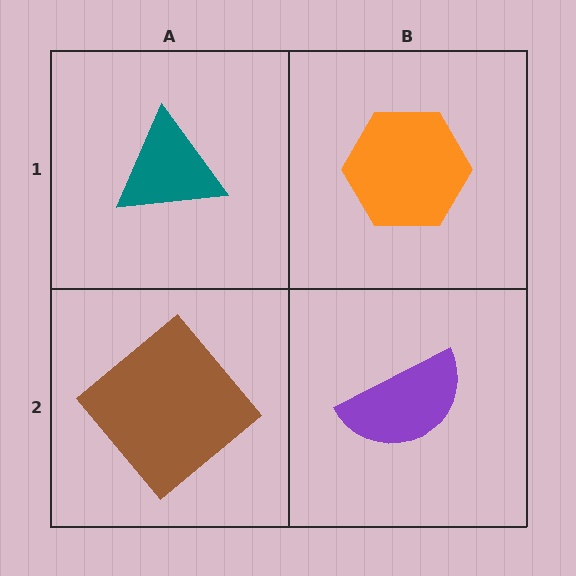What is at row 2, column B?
A purple semicircle.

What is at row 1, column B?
An orange hexagon.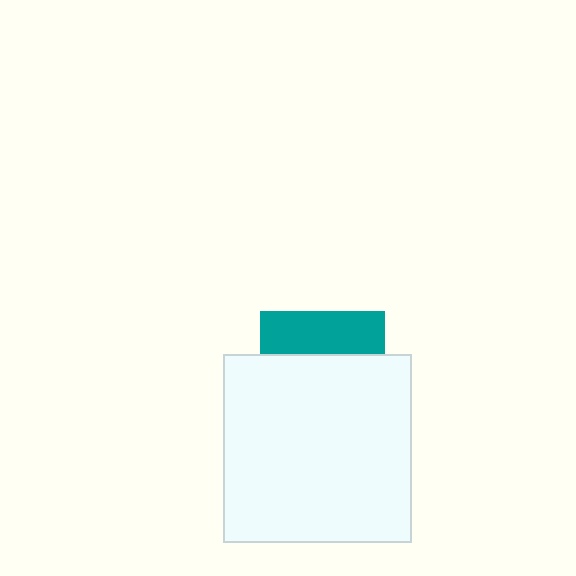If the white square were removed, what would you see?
You would see the complete teal square.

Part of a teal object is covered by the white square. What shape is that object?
It is a square.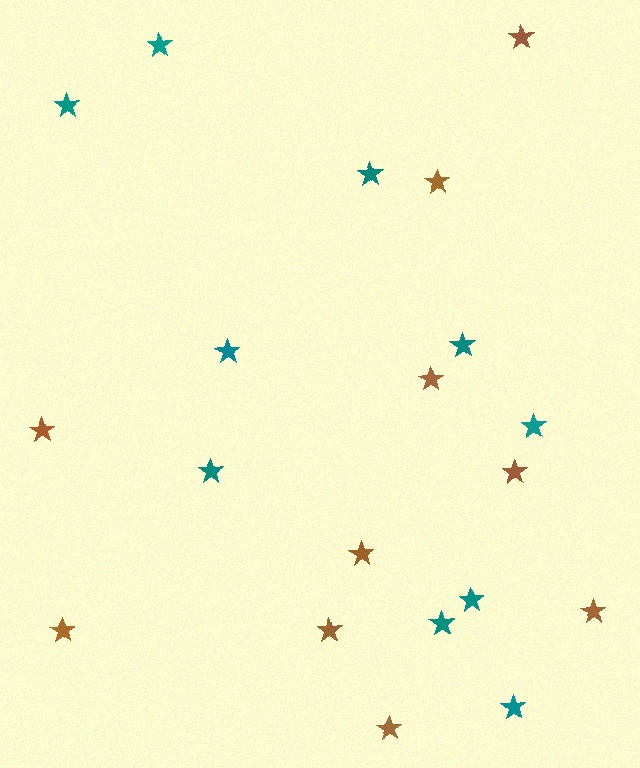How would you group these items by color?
There are 2 groups: one group of brown stars (10) and one group of teal stars (10).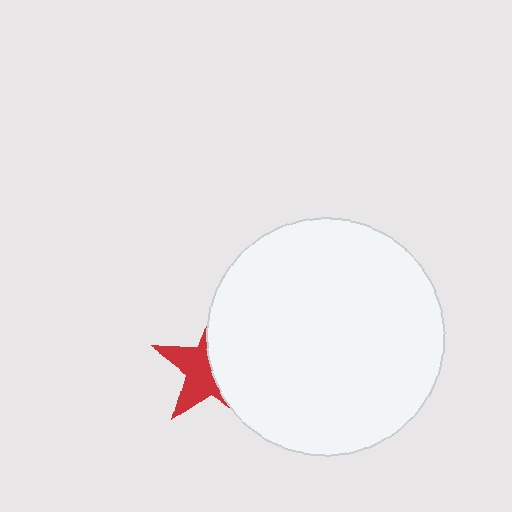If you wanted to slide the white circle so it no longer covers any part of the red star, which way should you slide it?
Slide it right — that is the most direct way to separate the two shapes.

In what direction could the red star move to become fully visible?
The red star could move left. That would shift it out from behind the white circle entirely.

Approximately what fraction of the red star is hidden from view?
Roughly 54% of the red star is hidden behind the white circle.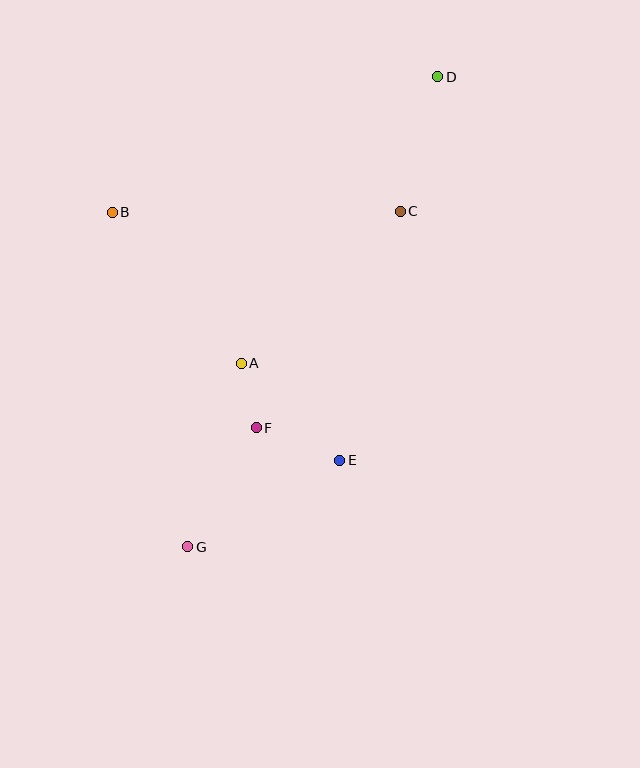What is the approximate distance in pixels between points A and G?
The distance between A and G is approximately 191 pixels.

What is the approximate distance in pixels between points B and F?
The distance between B and F is approximately 259 pixels.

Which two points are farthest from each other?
Points D and G are farthest from each other.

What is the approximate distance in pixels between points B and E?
The distance between B and E is approximately 337 pixels.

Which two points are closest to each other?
Points A and F are closest to each other.